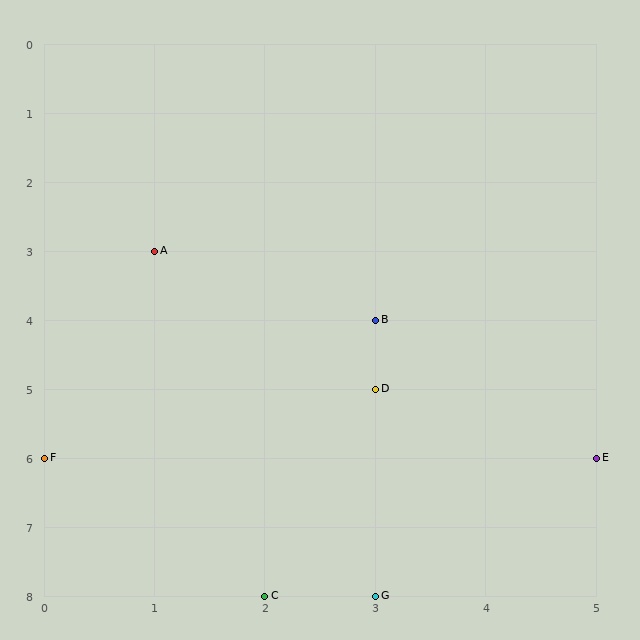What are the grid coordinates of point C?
Point C is at grid coordinates (2, 8).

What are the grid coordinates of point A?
Point A is at grid coordinates (1, 3).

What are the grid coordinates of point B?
Point B is at grid coordinates (3, 4).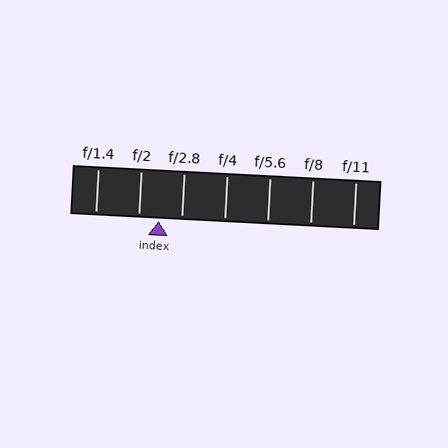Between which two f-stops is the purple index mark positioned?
The index mark is between f/2 and f/2.8.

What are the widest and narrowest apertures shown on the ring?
The widest aperture shown is f/1.4 and the narrowest is f/11.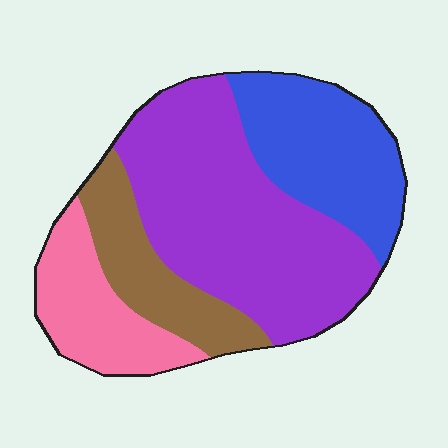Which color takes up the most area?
Purple, at roughly 45%.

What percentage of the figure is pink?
Pink covers about 15% of the figure.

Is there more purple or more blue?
Purple.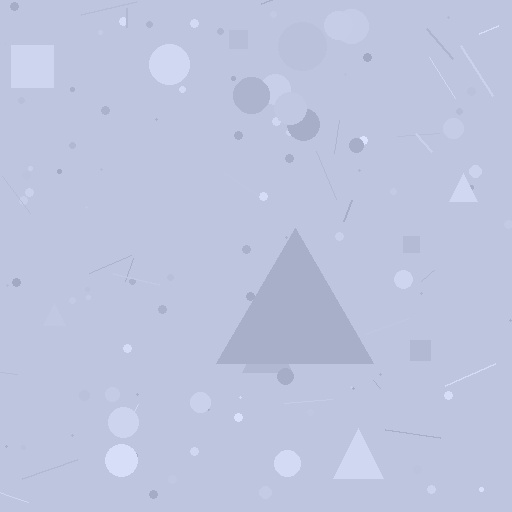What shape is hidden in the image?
A triangle is hidden in the image.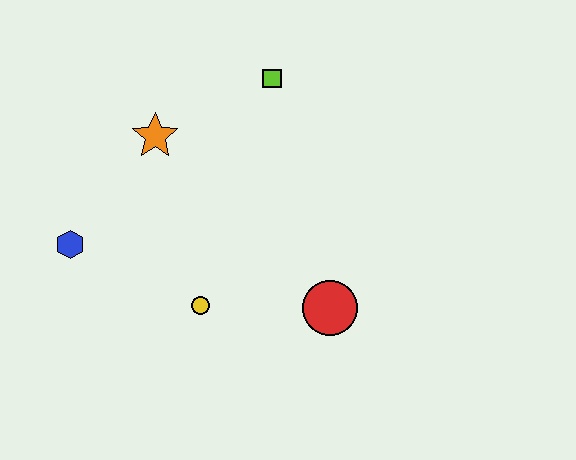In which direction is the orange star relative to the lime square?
The orange star is to the left of the lime square.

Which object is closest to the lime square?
The orange star is closest to the lime square.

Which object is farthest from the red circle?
The blue hexagon is farthest from the red circle.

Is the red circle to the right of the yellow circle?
Yes